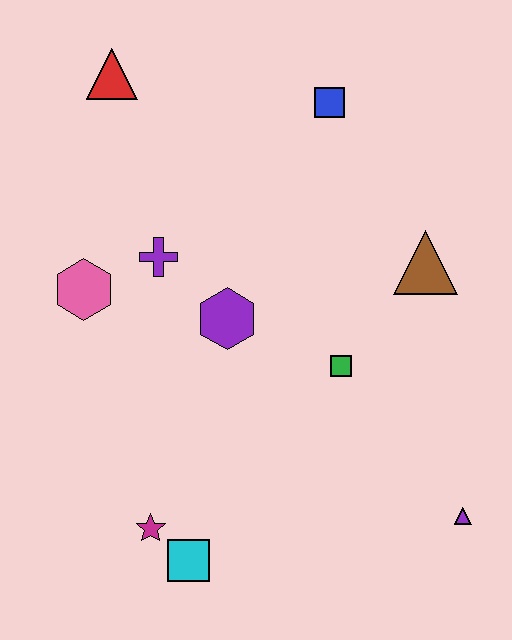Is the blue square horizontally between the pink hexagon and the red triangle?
No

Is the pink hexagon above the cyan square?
Yes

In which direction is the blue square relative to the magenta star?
The blue square is above the magenta star.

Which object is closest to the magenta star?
The cyan square is closest to the magenta star.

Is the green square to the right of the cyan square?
Yes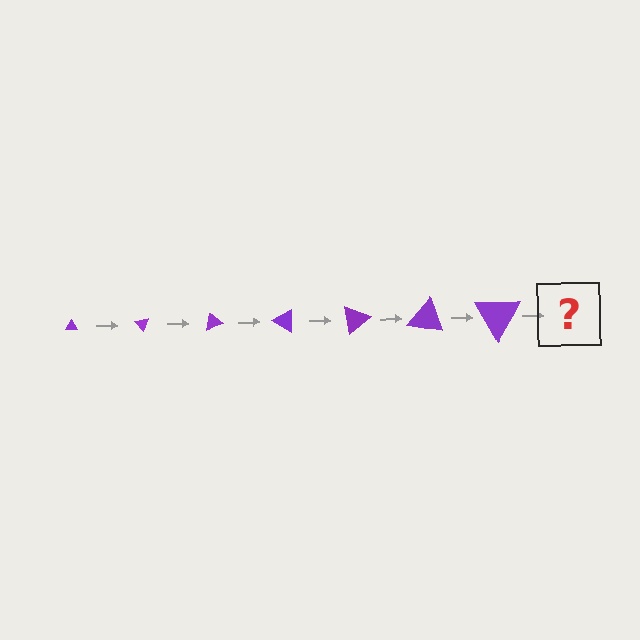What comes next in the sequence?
The next element should be a triangle, larger than the previous one and rotated 350 degrees from the start.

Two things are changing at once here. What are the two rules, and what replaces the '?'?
The two rules are that the triangle grows larger each step and it rotates 50 degrees each step. The '?' should be a triangle, larger than the previous one and rotated 350 degrees from the start.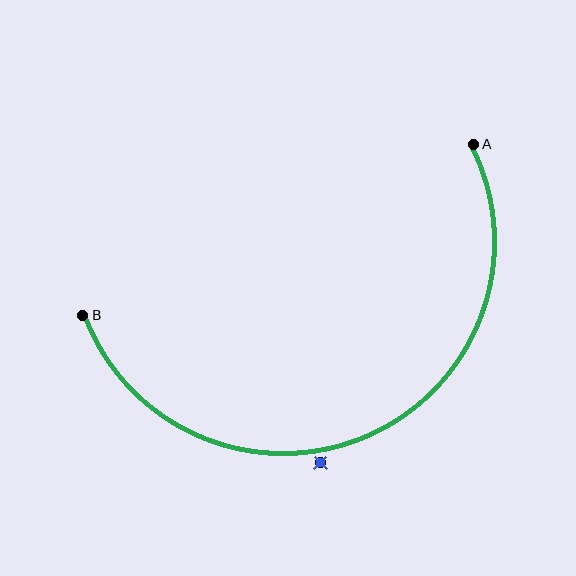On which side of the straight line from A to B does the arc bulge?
The arc bulges below the straight line connecting A and B.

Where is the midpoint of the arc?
The arc midpoint is the point on the curve farthest from the straight line joining A and B. It sits below that line.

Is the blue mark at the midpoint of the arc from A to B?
No — the blue mark does not lie on the arc at all. It sits slightly outside the curve.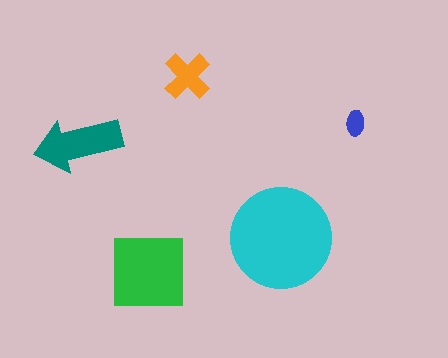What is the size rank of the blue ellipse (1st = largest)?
5th.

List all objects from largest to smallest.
The cyan circle, the green square, the teal arrow, the orange cross, the blue ellipse.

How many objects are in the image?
There are 5 objects in the image.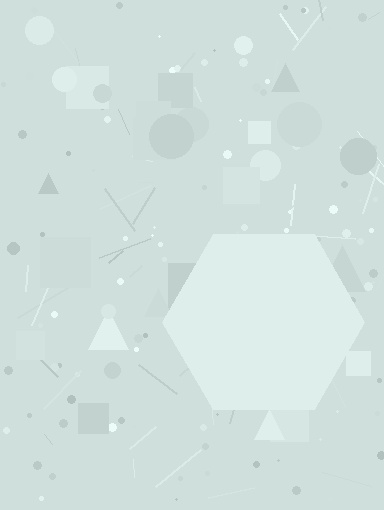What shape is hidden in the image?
A hexagon is hidden in the image.